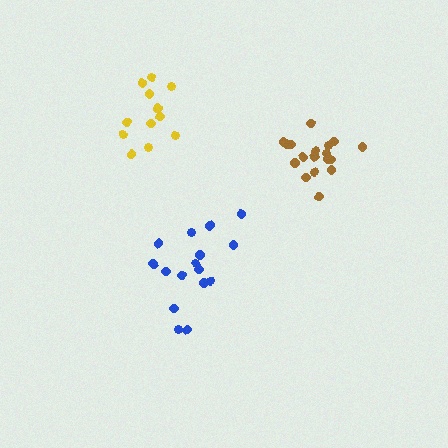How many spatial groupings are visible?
There are 3 spatial groupings.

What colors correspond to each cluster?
The clusters are colored: brown, blue, yellow.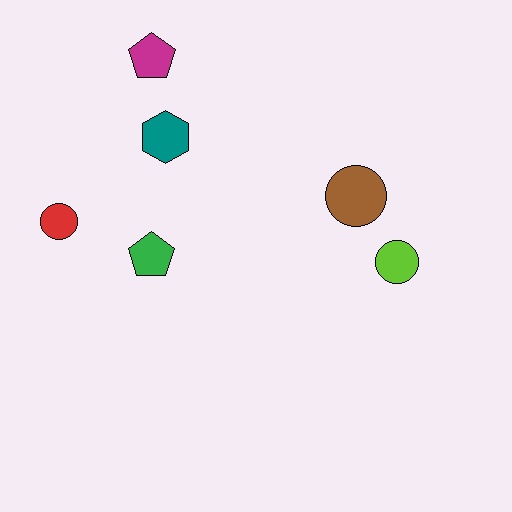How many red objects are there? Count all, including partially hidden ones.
There is 1 red object.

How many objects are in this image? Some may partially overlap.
There are 6 objects.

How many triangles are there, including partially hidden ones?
There are no triangles.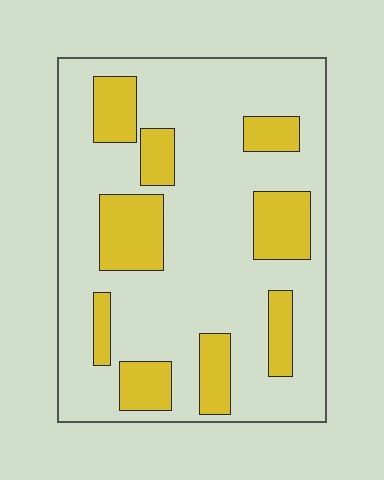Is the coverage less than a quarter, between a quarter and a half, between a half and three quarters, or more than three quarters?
Between a quarter and a half.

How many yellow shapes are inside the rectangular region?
9.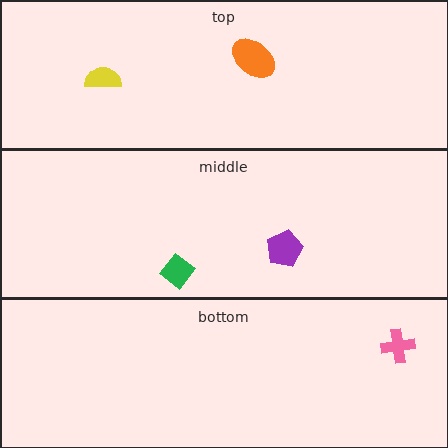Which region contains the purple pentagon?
The middle region.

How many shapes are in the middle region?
2.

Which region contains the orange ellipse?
The top region.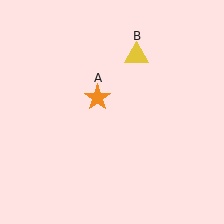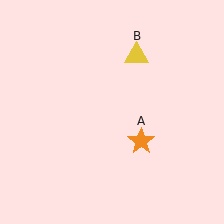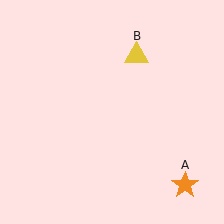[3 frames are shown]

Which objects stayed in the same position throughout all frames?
Yellow triangle (object B) remained stationary.